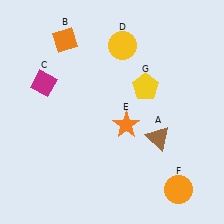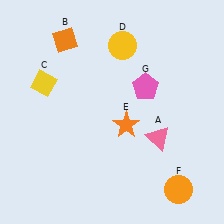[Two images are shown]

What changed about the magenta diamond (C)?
In Image 1, C is magenta. In Image 2, it changed to yellow.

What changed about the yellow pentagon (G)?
In Image 1, G is yellow. In Image 2, it changed to pink.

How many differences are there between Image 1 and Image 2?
There are 3 differences between the two images.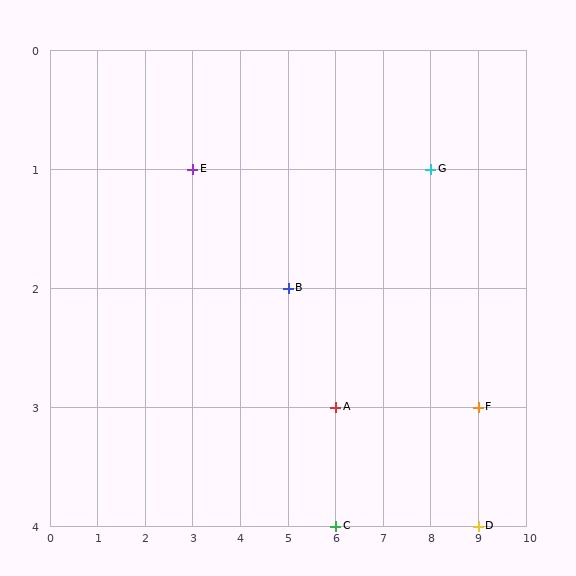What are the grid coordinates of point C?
Point C is at grid coordinates (6, 4).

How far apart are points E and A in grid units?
Points E and A are 3 columns and 2 rows apart (about 3.6 grid units diagonally).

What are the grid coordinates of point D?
Point D is at grid coordinates (9, 4).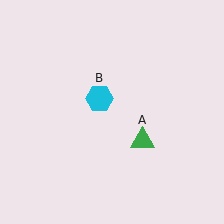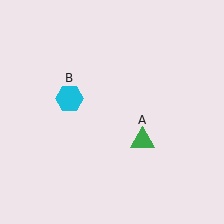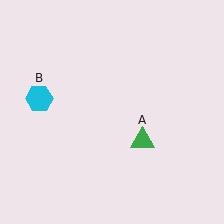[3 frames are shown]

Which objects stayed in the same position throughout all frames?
Green triangle (object A) remained stationary.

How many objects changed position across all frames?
1 object changed position: cyan hexagon (object B).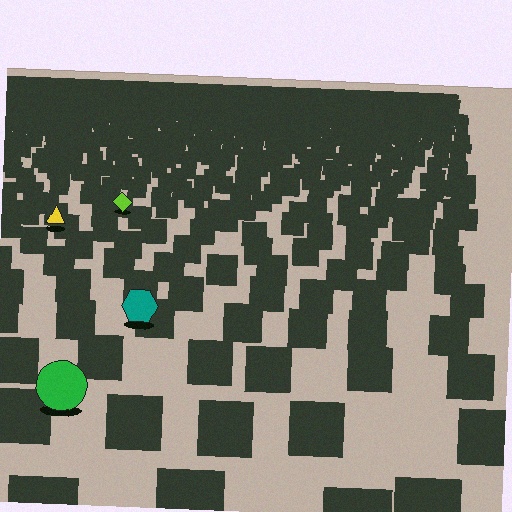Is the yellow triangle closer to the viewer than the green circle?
No. The green circle is closer — you can tell from the texture gradient: the ground texture is coarser near it.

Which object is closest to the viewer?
The green circle is closest. The texture marks near it are larger and more spread out.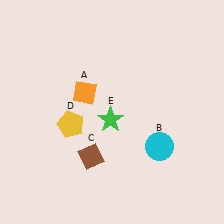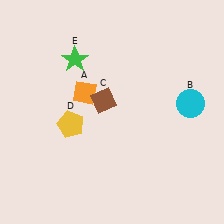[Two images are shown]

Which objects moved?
The objects that moved are: the cyan circle (B), the brown diamond (C), the green star (E).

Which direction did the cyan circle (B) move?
The cyan circle (B) moved up.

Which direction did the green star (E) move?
The green star (E) moved up.